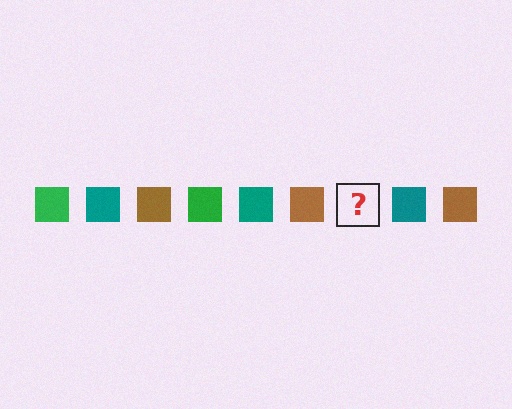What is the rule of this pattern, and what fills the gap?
The rule is that the pattern cycles through green, teal, brown squares. The gap should be filled with a green square.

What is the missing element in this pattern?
The missing element is a green square.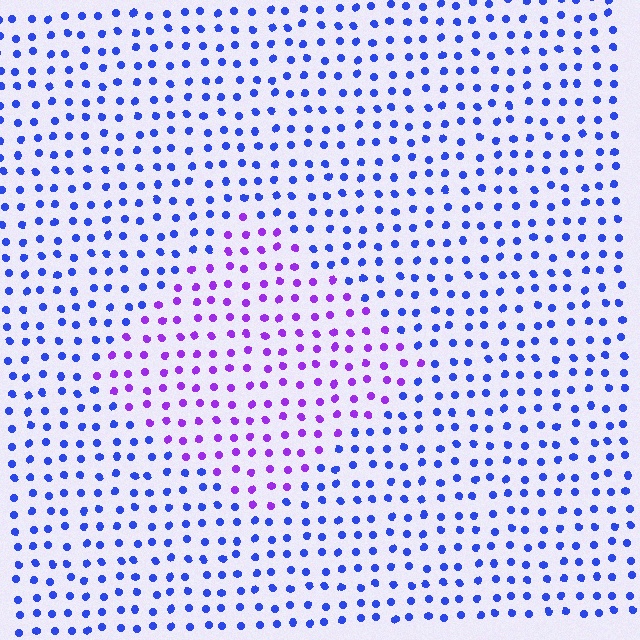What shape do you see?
I see a diamond.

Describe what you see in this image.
The image is filled with small blue elements in a uniform arrangement. A diamond-shaped region is visible where the elements are tinted to a slightly different hue, forming a subtle color boundary.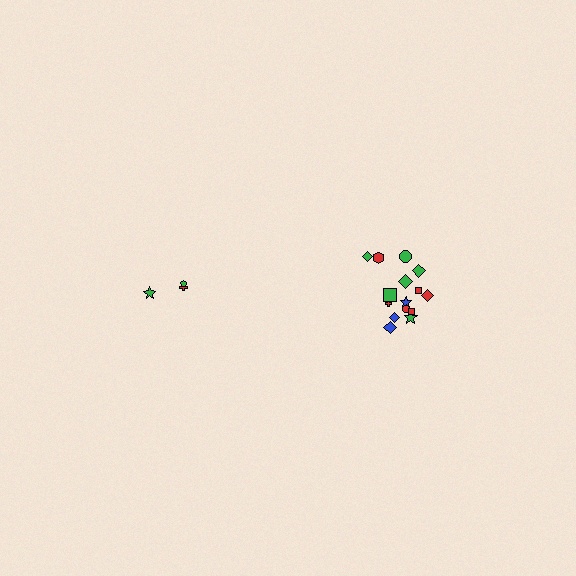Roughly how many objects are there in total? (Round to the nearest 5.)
Roughly 20 objects in total.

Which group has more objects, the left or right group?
The right group.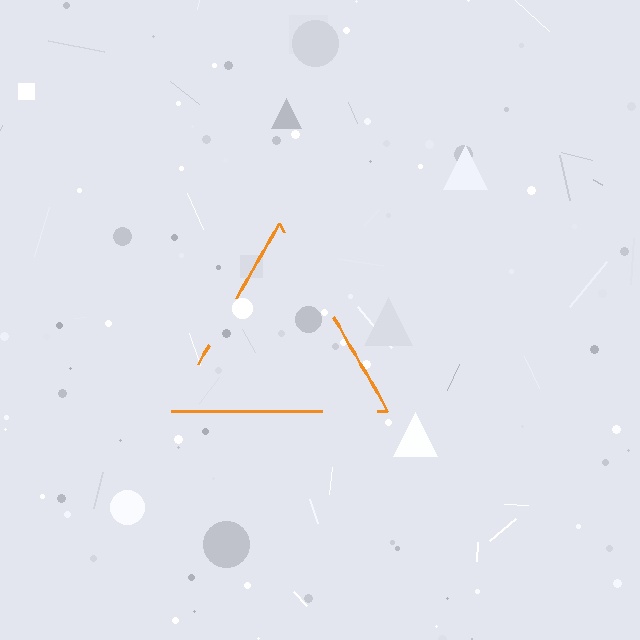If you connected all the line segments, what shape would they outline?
They would outline a triangle.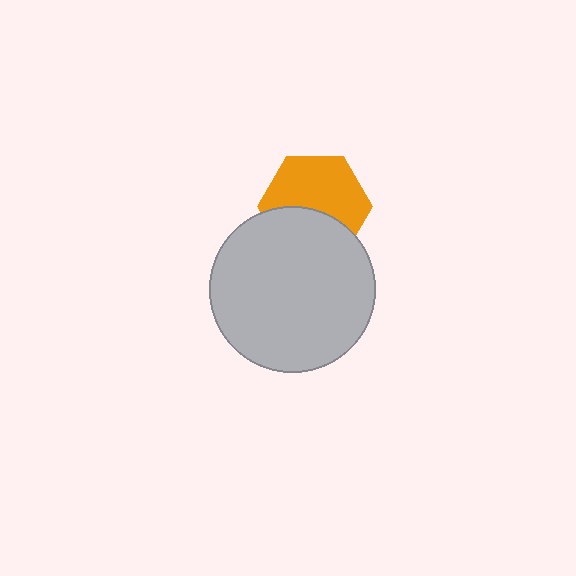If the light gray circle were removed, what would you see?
You would see the complete orange hexagon.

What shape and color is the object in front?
The object in front is a light gray circle.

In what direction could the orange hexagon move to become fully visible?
The orange hexagon could move up. That would shift it out from behind the light gray circle entirely.